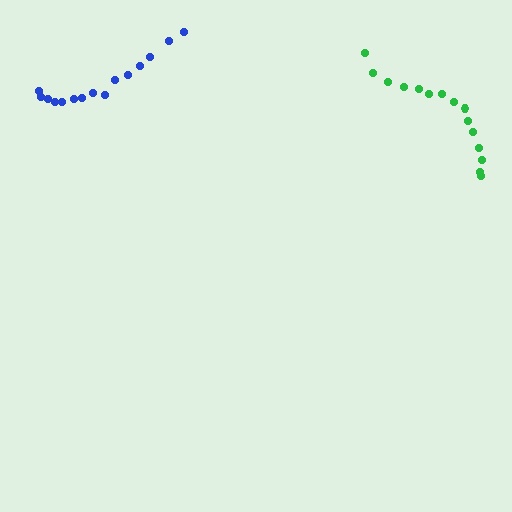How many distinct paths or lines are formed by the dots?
There are 2 distinct paths.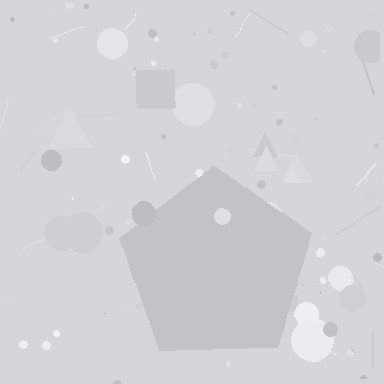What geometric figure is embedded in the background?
A pentagon is embedded in the background.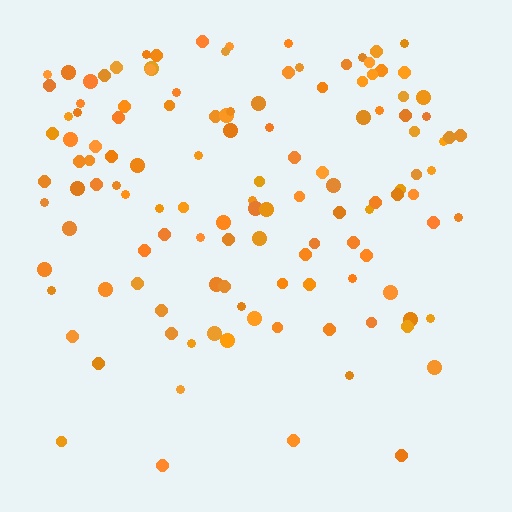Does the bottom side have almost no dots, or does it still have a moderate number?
Still a moderate number, just noticeably fewer than the top.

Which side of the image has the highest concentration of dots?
The top.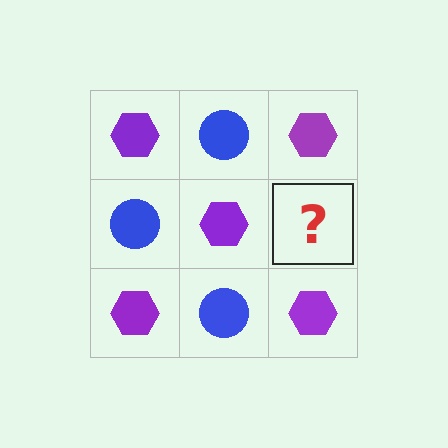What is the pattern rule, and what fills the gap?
The rule is that it alternates purple hexagon and blue circle in a checkerboard pattern. The gap should be filled with a blue circle.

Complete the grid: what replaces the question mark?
The question mark should be replaced with a blue circle.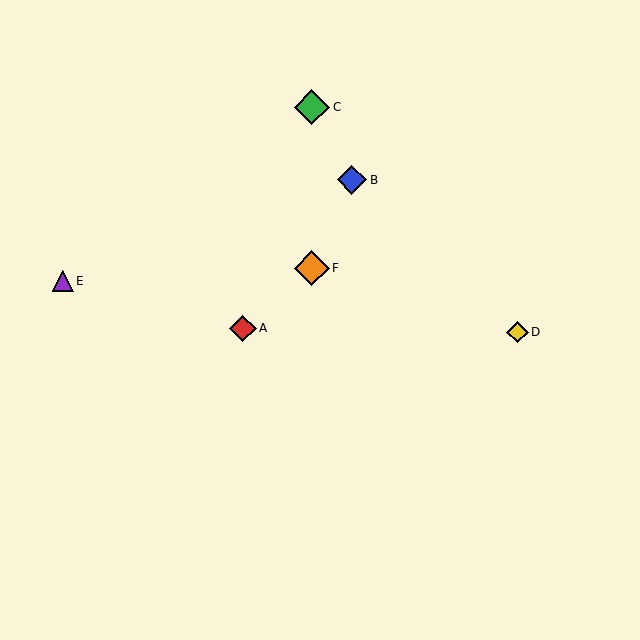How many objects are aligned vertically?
2 objects (C, F) are aligned vertically.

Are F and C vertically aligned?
Yes, both are at x≈312.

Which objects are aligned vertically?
Objects C, F are aligned vertically.